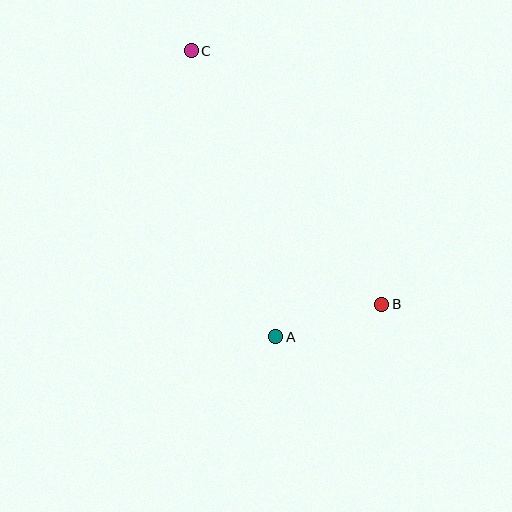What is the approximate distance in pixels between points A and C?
The distance between A and C is approximately 298 pixels.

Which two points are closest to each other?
Points A and B are closest to each other.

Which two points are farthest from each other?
Points B and C are farthest from each other.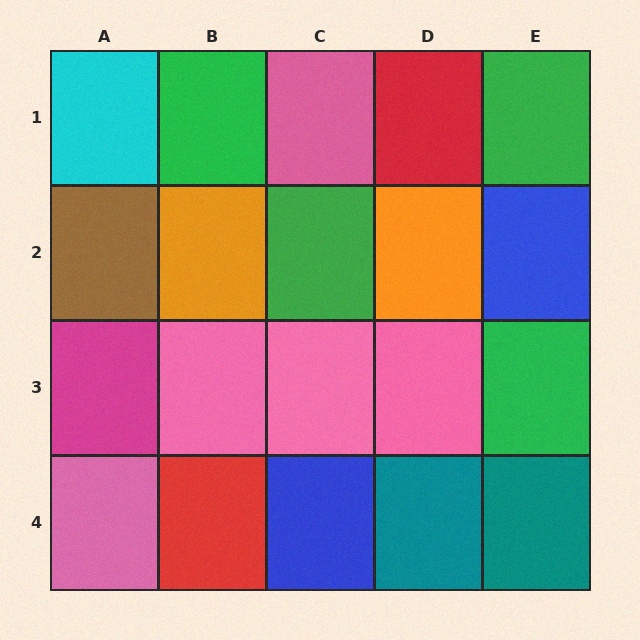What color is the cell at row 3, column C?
Pink.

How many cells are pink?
5 cells are pink.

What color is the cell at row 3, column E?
Green.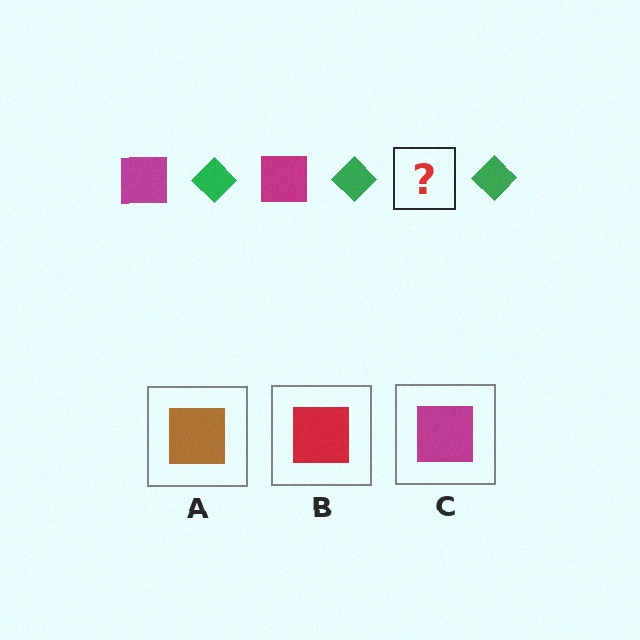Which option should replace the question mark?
Option C.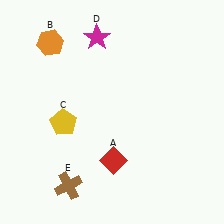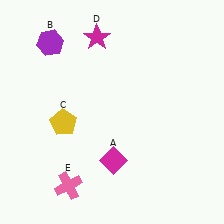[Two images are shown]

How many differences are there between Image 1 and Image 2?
There are 3 differences between the two images.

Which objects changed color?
A changed from red to magenta. B changed from orange to purple. E changed from brown to pink.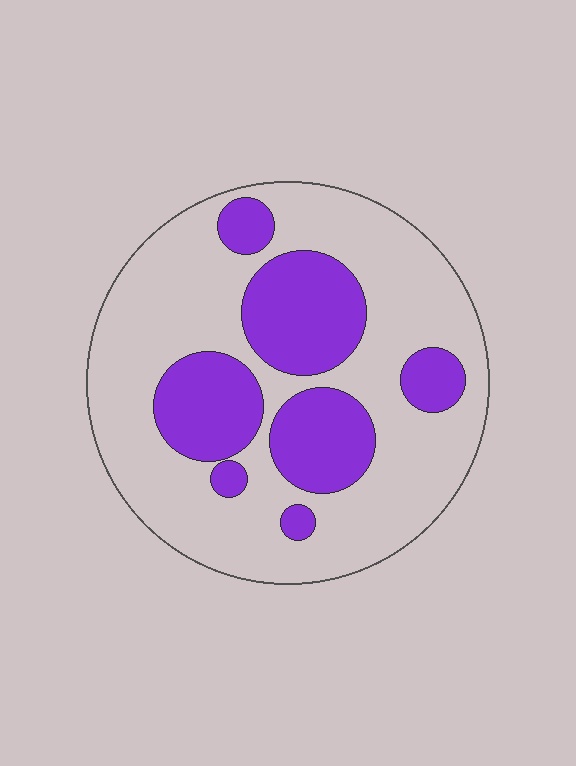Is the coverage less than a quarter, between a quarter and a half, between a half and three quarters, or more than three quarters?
Between a quarter and a half.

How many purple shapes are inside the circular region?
7.